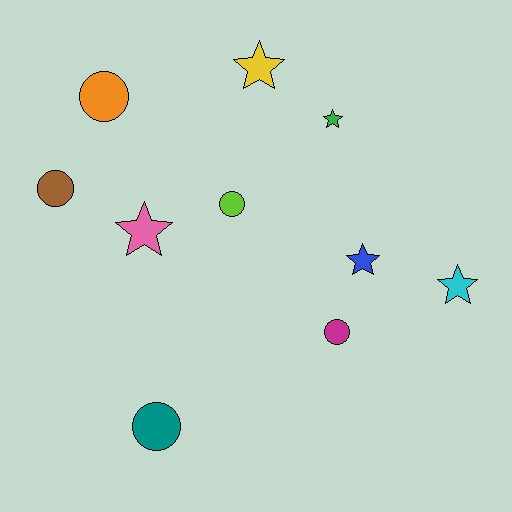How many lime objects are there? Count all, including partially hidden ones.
There is 1 lime object.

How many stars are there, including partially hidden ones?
There are 5 stars.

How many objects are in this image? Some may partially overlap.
There are 10 objects.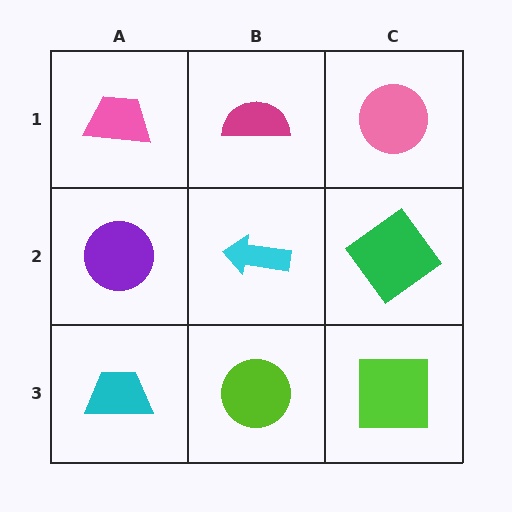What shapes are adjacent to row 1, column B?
A cyan arrow (row 2, column B), a pink trapezoid (row 1, column A), a pink circle (row 1, column C).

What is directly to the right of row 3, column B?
A lime square.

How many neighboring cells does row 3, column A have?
2.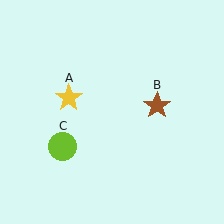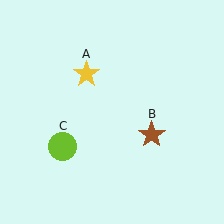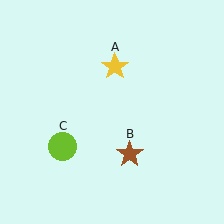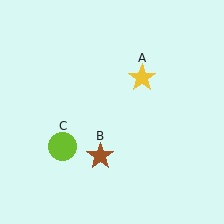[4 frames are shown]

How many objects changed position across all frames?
2 objects changed position: yellow star (object A), brown star (object B).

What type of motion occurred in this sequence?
The yellow star (object A), brown star (object B) rotated clockwise around the center of the scene.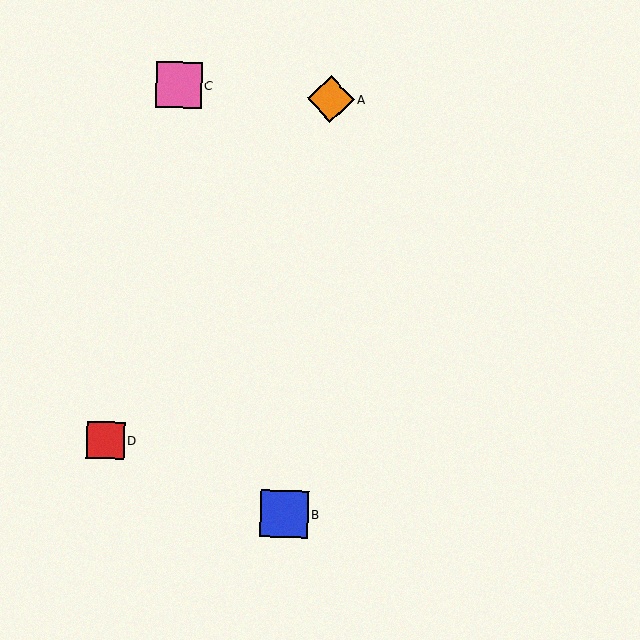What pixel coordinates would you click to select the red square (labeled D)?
Click at (106, 440) to select the red square D.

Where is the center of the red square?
The center of the red square is at (106, 440).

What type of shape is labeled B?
Shape B is a blue square.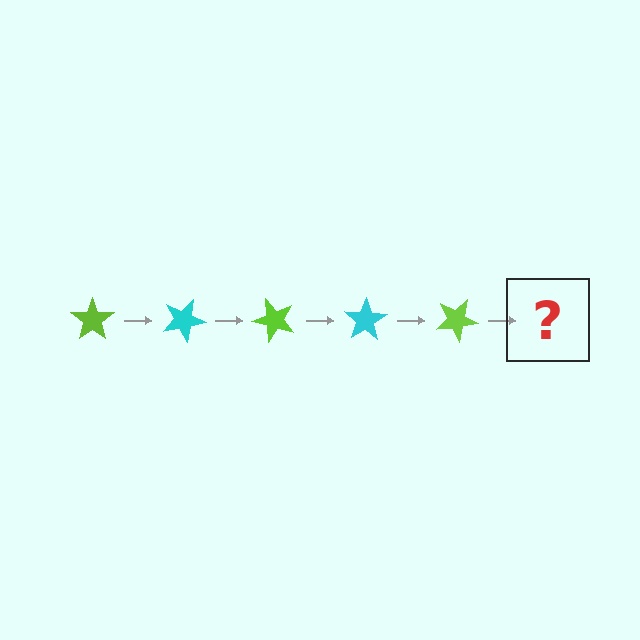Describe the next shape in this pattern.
It should be a cyan star, rotated 125 degrees from the start.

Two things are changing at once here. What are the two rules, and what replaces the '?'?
The two rules are that it rotates 25 degrees each step and the color cycles through lime and cyan. The '?' should be a cyan star, rotated 125 degrees from the start.